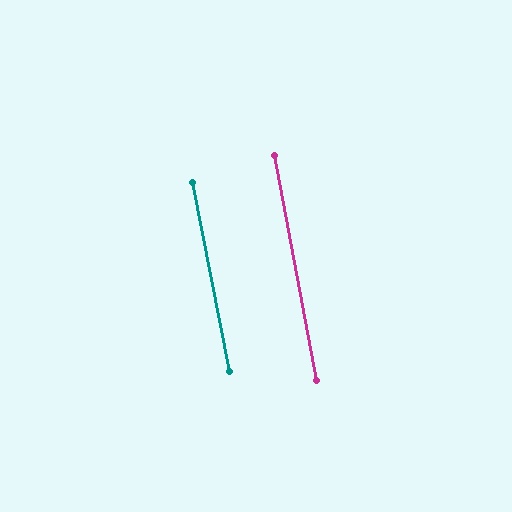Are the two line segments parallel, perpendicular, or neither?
Parallel — their directions differ by only 0.5°.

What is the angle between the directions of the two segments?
Approximately 0 degrees.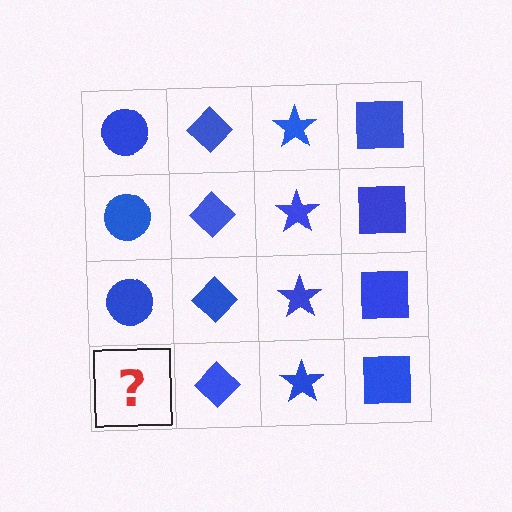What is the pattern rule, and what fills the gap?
The rule is that each column has a consistent shape. The gap should be filled with a blue circle.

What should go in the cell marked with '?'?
The missing cell should contain a blue circle.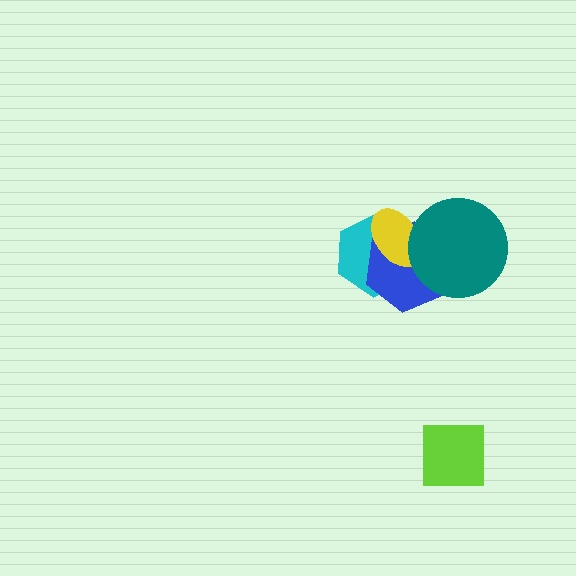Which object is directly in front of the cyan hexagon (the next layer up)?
The blue hexagon is directly in front of the cyan hexagon.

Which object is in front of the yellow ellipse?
The teal circle is in front of the yellow ellipse.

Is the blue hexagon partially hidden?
Yes, it is partially covered by another shape.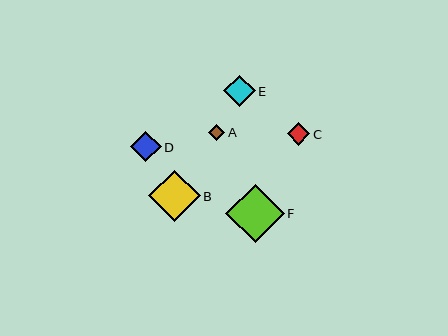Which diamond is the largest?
Diamond F is the largest with a size of approximately 58 pixels.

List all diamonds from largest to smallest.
From largest to smallest: F, B, E, D, C, A.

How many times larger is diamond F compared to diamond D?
Diamond F is approximately 1.9 times the size of diamond D.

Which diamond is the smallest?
Diamond A is the smallest with a size of approximately 16 pixels.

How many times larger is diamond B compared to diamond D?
Diamond B is approximately 1.7 times the size of diamond D.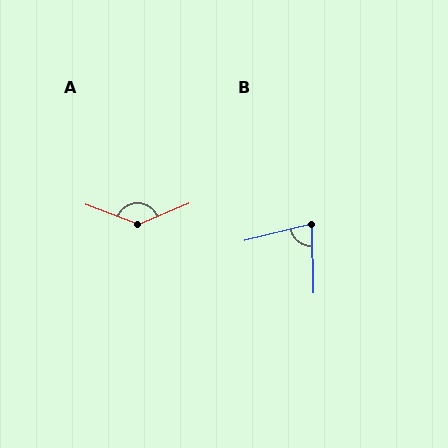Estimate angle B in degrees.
Approximately 77 degrees.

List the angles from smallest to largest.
B (77°), A (136°).